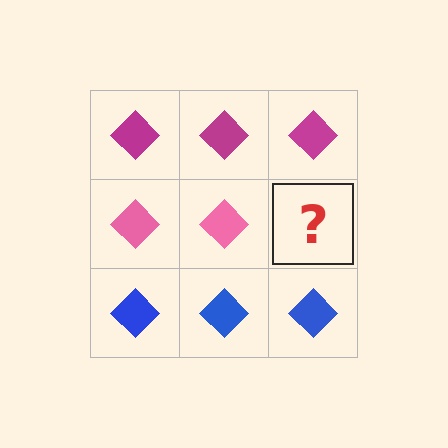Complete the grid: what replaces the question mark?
The question mark should be replaced with a pink diamond.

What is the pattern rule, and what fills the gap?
The rule is that each row has a consistent color. The gap should be filled with a pink diamond.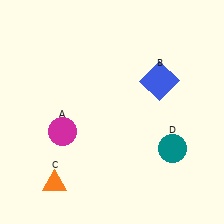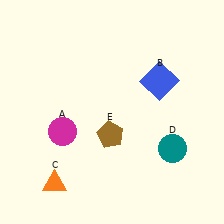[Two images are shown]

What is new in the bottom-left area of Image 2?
A brown pentagon (E) was added in the bottom-left area of Image 2.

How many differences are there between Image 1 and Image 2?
There is 1 difference between the two images.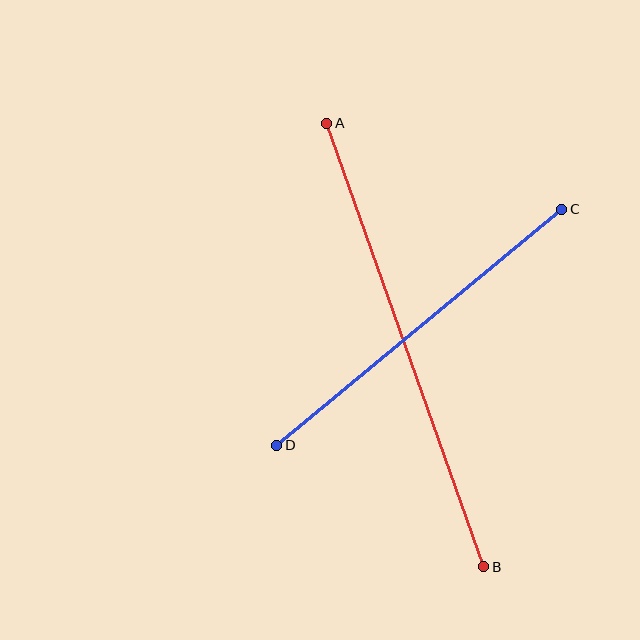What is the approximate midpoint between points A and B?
The midpoint is at approximately (405, 345) pixels.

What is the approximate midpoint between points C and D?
The midpoint is at approximately (419, 327) pixels.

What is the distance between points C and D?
The distance is approximately 370 pixels.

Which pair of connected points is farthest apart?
Points A and B are farthest apart.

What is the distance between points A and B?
The distance is approximately 471 pixels.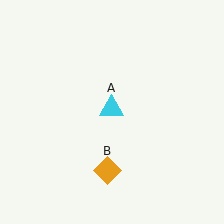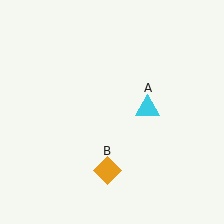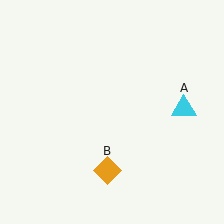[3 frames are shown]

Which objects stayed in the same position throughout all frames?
Orange diamond (object B) remained stationary.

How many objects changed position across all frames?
1 object changed position: cyan triangle (object A).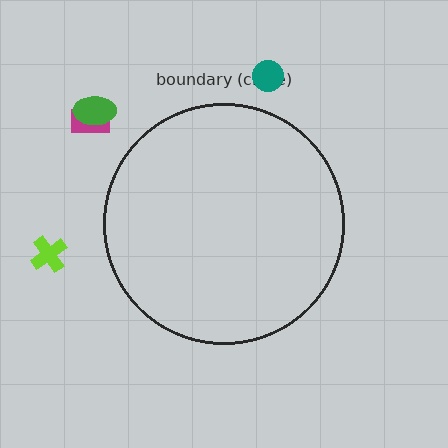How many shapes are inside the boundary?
0 inside, 4 outside.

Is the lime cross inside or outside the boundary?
Outside.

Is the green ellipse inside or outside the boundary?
Outside.